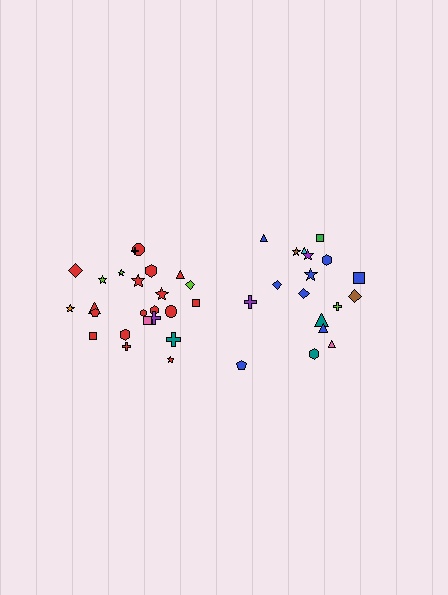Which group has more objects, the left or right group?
The left group.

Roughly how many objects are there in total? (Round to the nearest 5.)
Roughly 45 objects in total.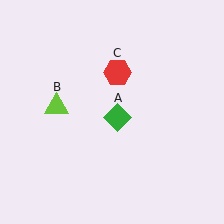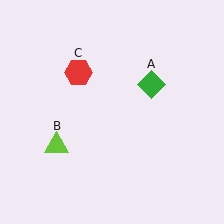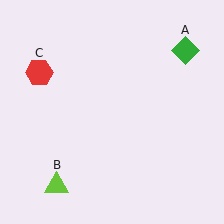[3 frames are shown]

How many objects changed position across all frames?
3 objects changed position: green diamond (object A), lime triangle (object B), red hexagon (object C).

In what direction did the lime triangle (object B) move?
The lime triangle (object B) moved down.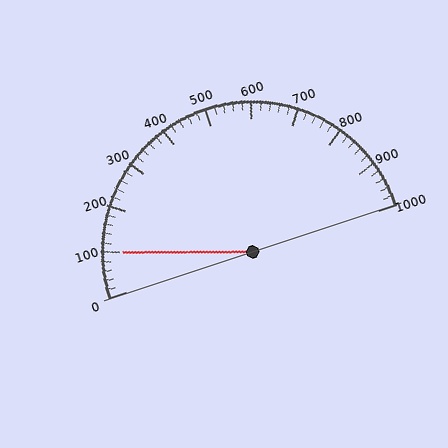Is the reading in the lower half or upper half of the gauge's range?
The reading is in the lower half of the range (0 to 1000).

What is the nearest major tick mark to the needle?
The nearest major tick mark is 100.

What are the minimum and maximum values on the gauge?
The gauge ranges from 0 to 1000.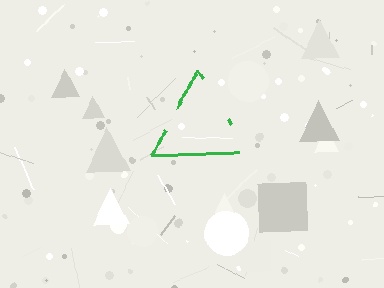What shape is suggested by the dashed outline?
The dashed outline suggests a triangle.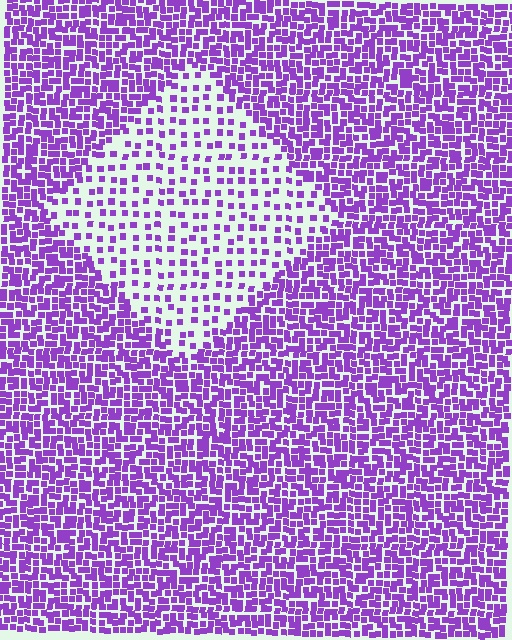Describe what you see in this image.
The image contains small purple elements arranged at two different densities. A diamond-shaped region is visible where the elements are less densely packed than the surrounding area.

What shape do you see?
I see a diamond.